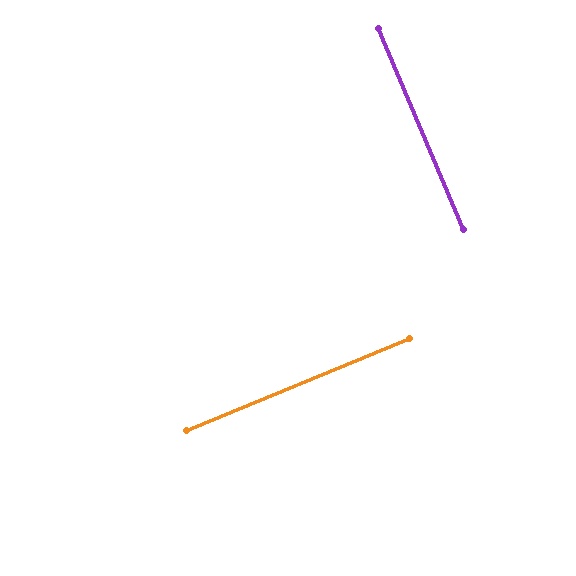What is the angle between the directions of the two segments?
Approximately 89 degrees.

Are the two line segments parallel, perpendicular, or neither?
Perpendicular — they meet at approximately 89°.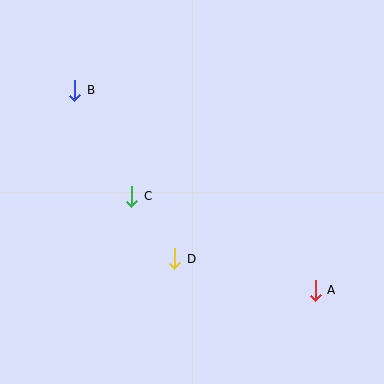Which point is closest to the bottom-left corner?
Point D is closest to the bottom-left corner.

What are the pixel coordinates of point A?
Point A is at (315, 290).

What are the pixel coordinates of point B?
Point B is at (75, 90).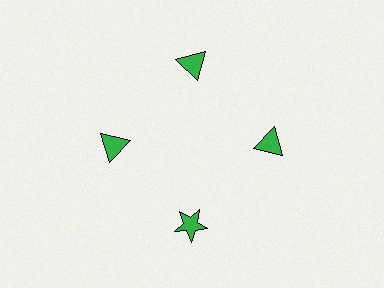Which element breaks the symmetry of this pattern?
The green star at roughly the 6 o'clock position breaks the symmetry. All other shapes are green triangles.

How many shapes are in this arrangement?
There are 4 shapes arranged in a ring pattern.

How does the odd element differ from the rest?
It has a different shape: star instead of triangle.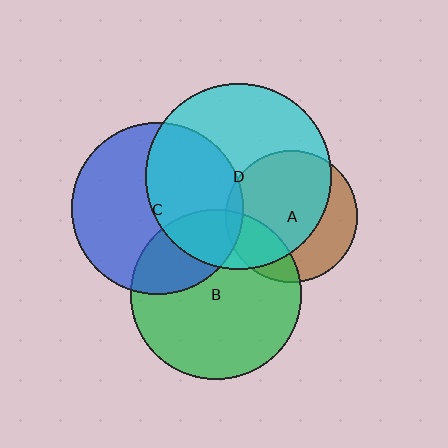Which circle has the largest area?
Circle D (cyan).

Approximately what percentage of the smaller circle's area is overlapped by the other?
Approximately 65%.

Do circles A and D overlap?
Yes.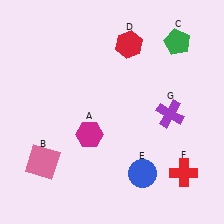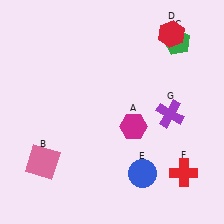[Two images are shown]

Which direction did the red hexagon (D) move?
The red hexagon (D) moved right.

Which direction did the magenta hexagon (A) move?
The magenta hexagon (A) moved right.